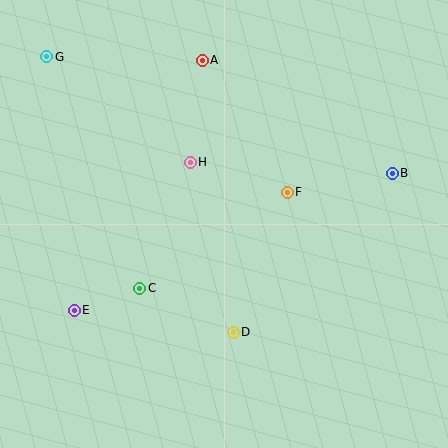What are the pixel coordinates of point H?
Point H is at (190, 162).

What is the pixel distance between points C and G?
The distance between C and G is 249 pixels.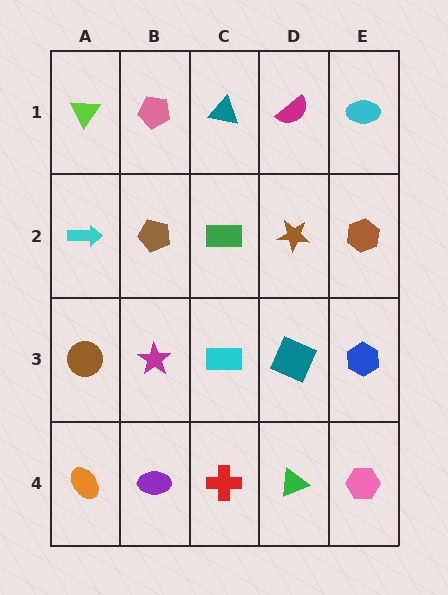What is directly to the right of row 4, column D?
A pink hexagon.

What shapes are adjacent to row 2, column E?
A cyan ellipse (row 1, column E), a blue hexagon (row 3, column E), a brown star (row 2, column D).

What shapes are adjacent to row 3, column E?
A brown hexagon (row 2, column E), a pink hexagon (row 4, column E), a teal square (row 3, column D).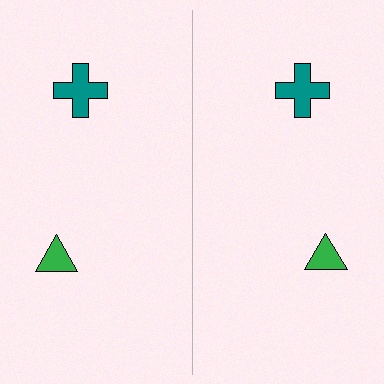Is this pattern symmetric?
Yes, this pattern has bilateral (reflection) symmetry.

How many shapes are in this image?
There are 4 shapes in this image.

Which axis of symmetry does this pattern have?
The pattern has a vertical axis of symmetry running through the center of the image.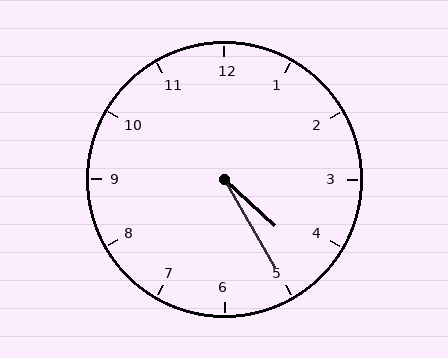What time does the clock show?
4:25.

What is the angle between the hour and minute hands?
Approximately 18 degrees.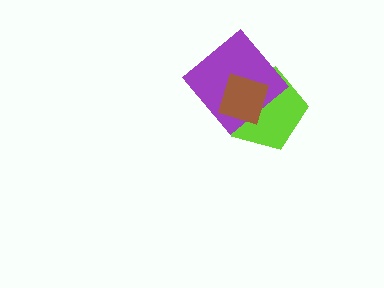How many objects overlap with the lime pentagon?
2 objects overlap with the lime pentagon.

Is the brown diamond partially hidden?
No, no other shape covers it.